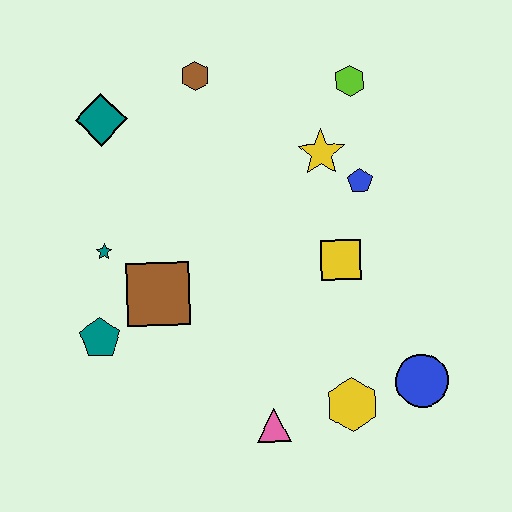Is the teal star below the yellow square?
No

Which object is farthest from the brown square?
The lime hexagon is farthest from the brown square.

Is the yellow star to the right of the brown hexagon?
Yes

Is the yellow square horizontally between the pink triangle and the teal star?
No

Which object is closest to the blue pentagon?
The yellow star is closest to the blue pentagon.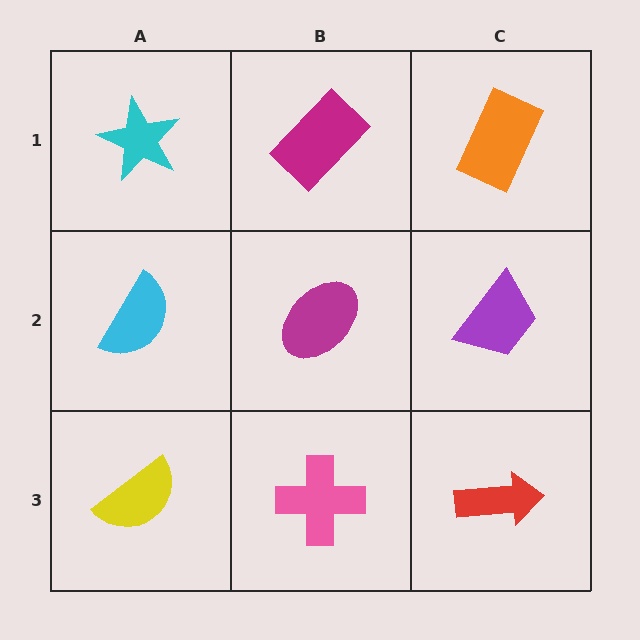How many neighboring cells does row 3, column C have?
2.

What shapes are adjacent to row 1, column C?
A purple trapezoid (row 2, column C), a magenta rectangle (row 1, column B).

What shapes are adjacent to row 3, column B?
A magenta ellipse (row 2, column B), a yellow semicircle (row 3, column A), a red arrow (row 3, column C).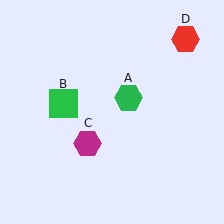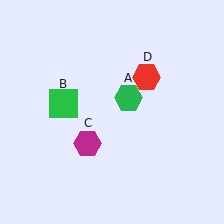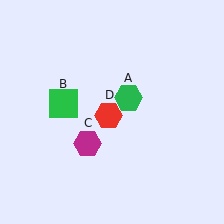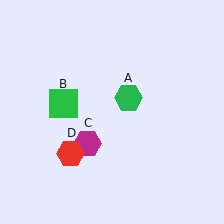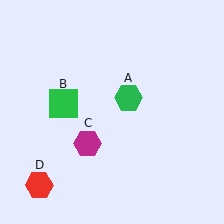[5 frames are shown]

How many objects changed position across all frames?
1 object changed position: red hexagon (object D).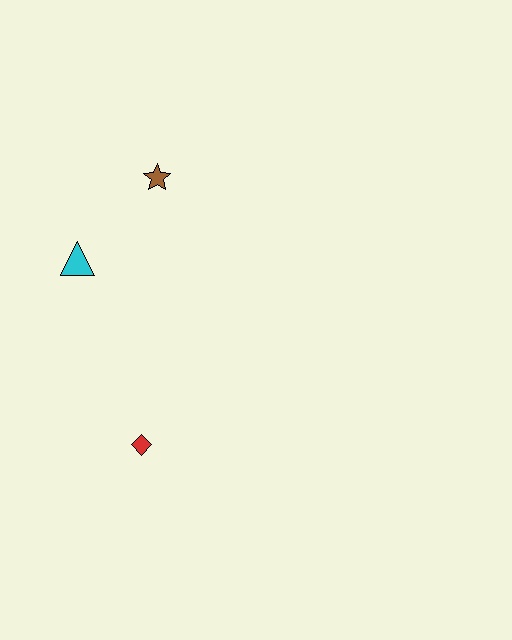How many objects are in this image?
There are 3 objects.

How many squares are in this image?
There are no squares.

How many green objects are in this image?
There are no green objects.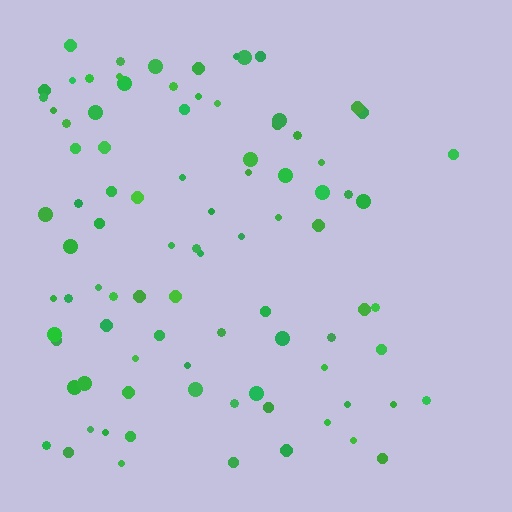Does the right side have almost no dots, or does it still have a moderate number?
Still a moderate number, just noticeably fewer than the left.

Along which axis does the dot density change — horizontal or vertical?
Horizontal.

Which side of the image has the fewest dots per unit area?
The right.